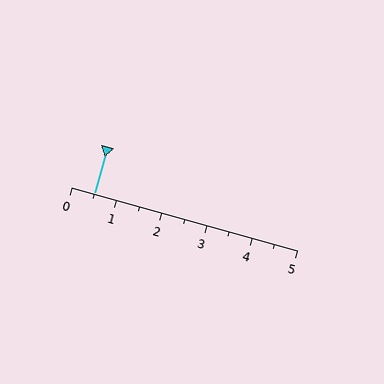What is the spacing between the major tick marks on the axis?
The major ticks are spaced 1 apart.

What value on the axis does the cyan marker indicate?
The marker indicates approximately 0.5.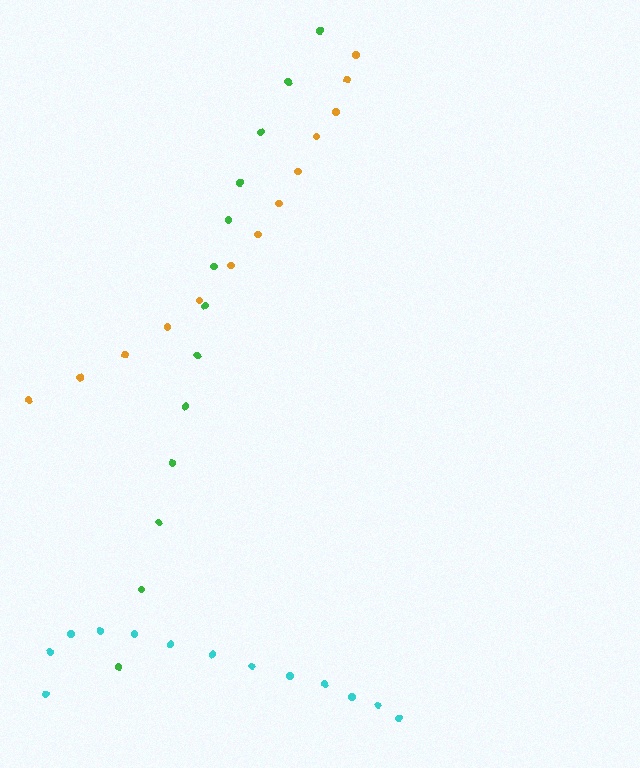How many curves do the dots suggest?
There are 3 distinct paths.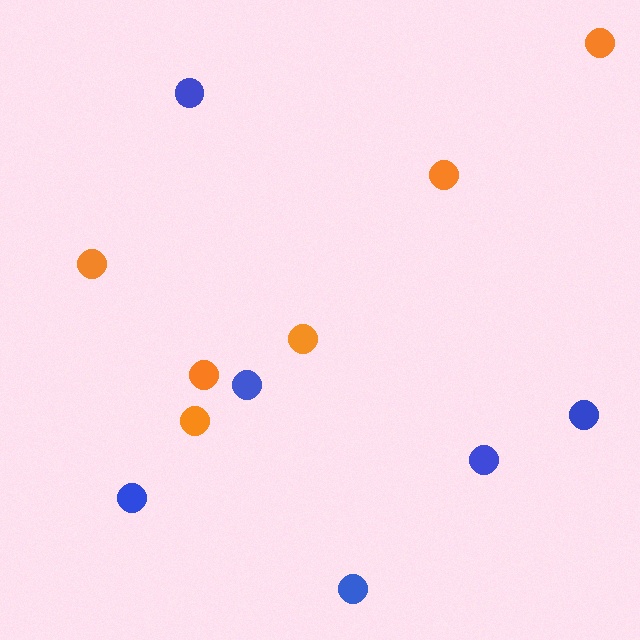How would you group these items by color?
There are 2 groups: one group of orange circles (6) and one group of blue circles (6).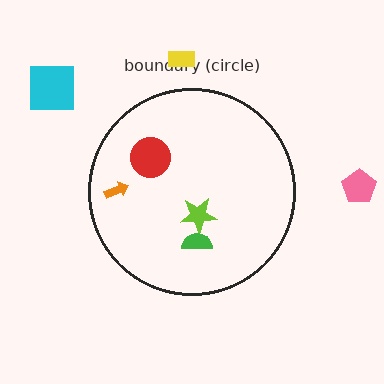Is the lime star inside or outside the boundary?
Inside.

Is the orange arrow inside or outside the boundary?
Inside.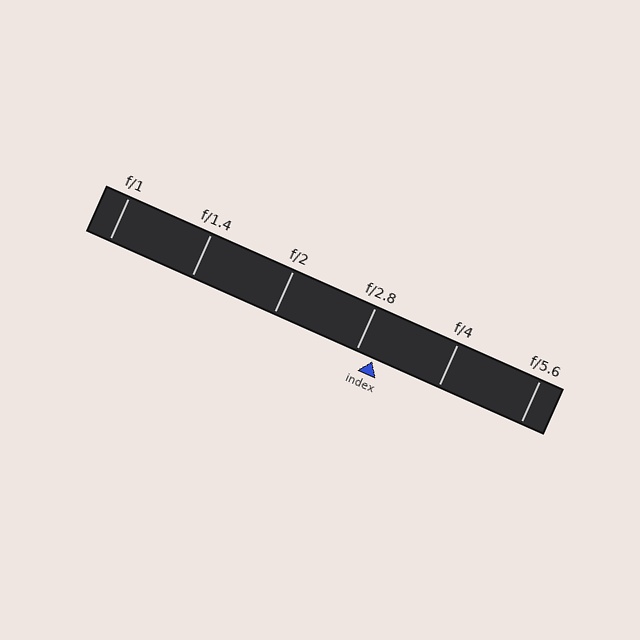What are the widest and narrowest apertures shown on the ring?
The widest aperture shown is f/1 and the narrowest is f/5.6.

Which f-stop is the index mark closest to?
The index mark is closest to f/2.8.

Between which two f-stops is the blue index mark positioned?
The index mark is between f/2.8 and f/4.